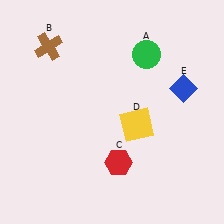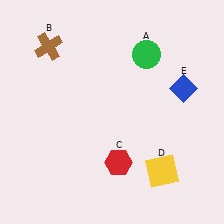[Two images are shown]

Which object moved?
The yellow square (D) moved down.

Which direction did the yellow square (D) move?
The yellow square (D) moved down.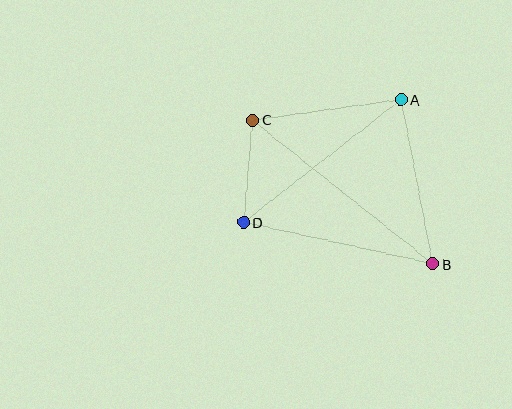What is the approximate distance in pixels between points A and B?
The distance between A and B is approximately 167 pixels.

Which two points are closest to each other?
Points C and D are closest to each other.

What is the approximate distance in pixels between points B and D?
The distance between B and D is approximately 194 pixels.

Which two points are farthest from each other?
Points B and C are farthest from each other.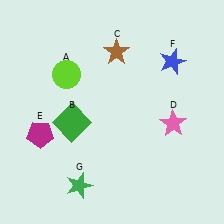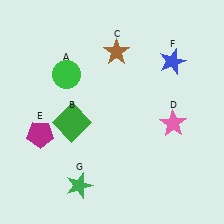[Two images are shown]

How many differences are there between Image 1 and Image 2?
There is 1 difference between the two images.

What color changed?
The circle (A) changed from lime in Image 1 to green in Image 2.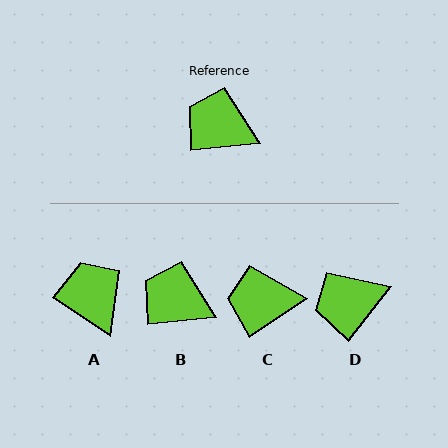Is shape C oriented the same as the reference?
No, it is off by about 28 degrees.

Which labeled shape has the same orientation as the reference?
B.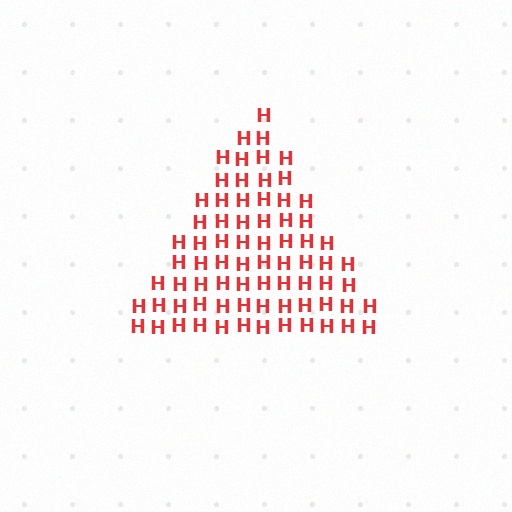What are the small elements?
The small elements are letter H's.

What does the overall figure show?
The overall figure shows a triangle.